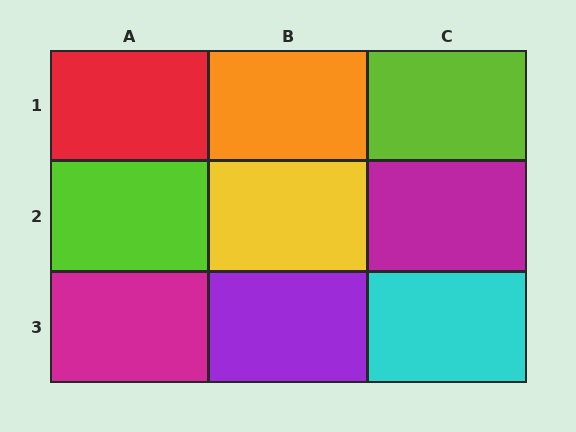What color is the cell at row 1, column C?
Lime.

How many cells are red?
1 cell is red.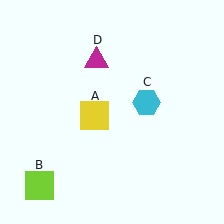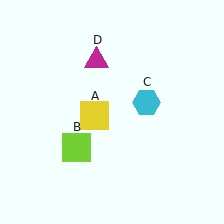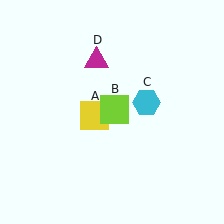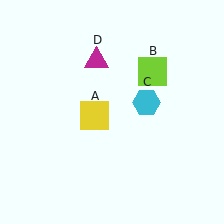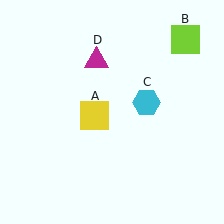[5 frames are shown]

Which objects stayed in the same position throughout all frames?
Yellow square (object A) and cyan hexagon (object C) and magenta triangle (object D) remained stationary.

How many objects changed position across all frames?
1 object changed position: lime square (object B).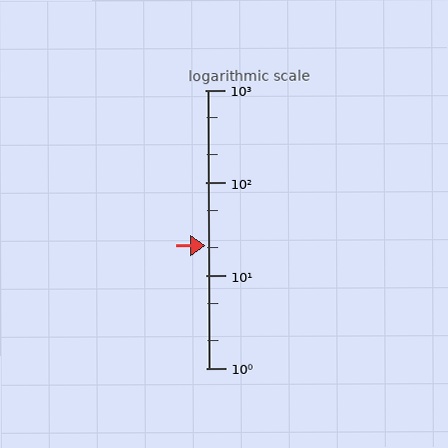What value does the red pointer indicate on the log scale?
The pointer indicates approximately 21.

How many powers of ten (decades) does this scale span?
The scale spans 3 decades, from 1 to 1000.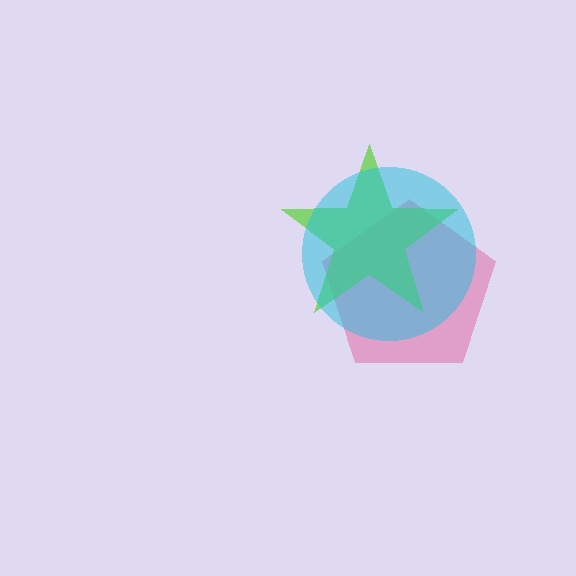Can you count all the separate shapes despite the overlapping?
Yes, there are 3 separate shapes.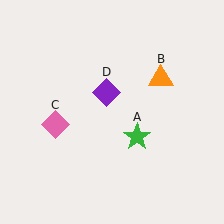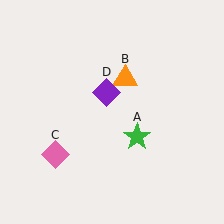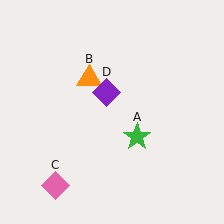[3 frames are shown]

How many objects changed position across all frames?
2 objects changed position: orange triangle (object B), pink diamond (object C).